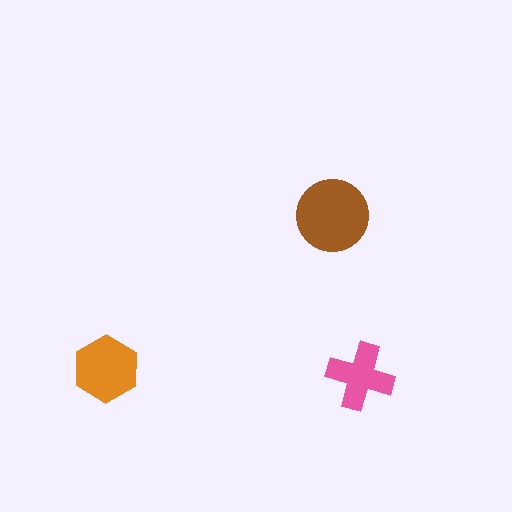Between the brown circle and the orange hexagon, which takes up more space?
The brown circle.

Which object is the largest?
The brown circle.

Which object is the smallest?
The pink cross.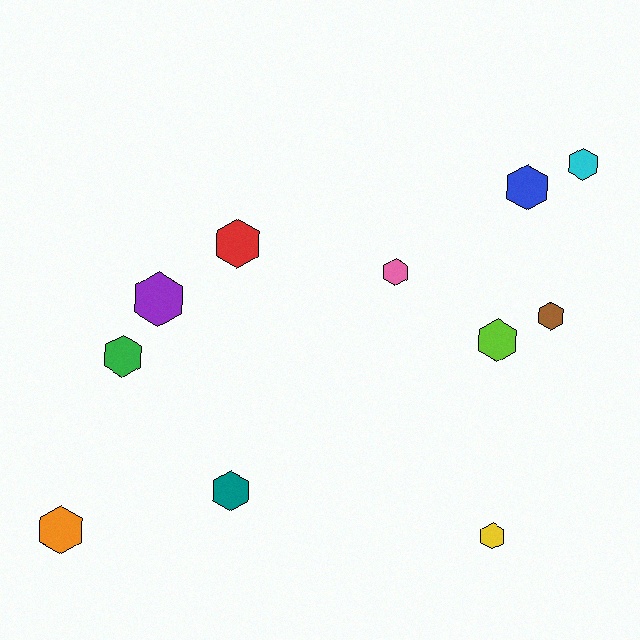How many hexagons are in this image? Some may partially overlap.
There are 11 hexagons.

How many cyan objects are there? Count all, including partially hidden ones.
There is 1 cyan object.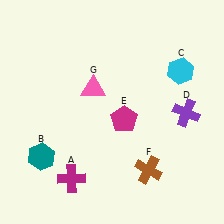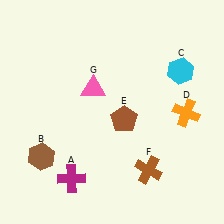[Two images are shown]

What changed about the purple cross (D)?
In Image 1, D is purple. In Image 2, it changed to orange.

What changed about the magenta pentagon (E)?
In Image 1, E is magenta. In Image 2, it changed to brown.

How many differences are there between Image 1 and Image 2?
There are 3 differences between the two images.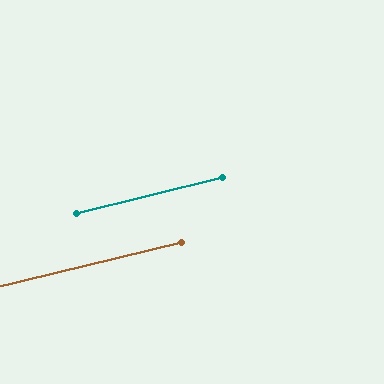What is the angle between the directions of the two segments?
Approximately 0 degrees.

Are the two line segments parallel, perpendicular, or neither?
Parallel — their directions differ by only 0.1°.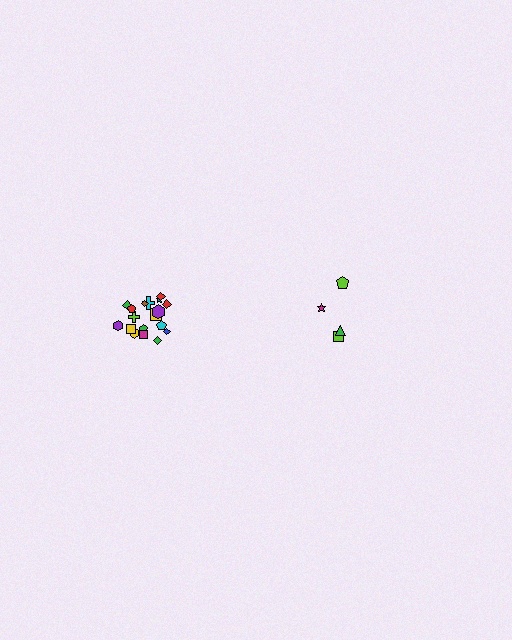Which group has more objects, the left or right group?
The left group.